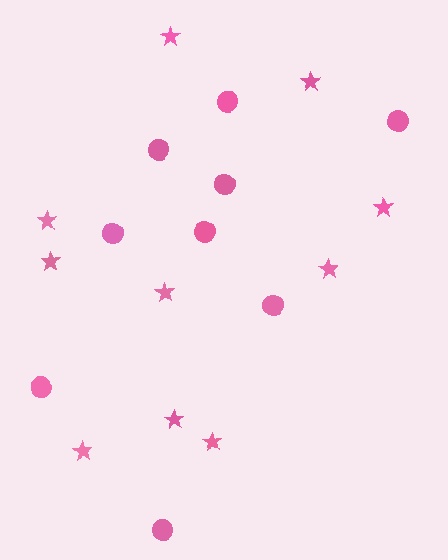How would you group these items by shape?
There are 2 groups: one group of stars (10) and one group of circles (9).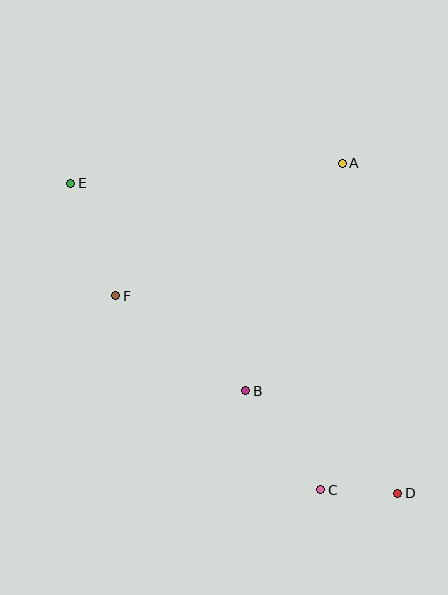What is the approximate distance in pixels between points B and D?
The distance between B and D is approximately 183 pixels.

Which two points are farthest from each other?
Points D and E are farthest from each other.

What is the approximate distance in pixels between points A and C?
The distance between A and C is approximately 327 pixels.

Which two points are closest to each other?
Points C and D are closest to each other.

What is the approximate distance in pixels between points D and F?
The distance between D and F is approximately 344 pixels.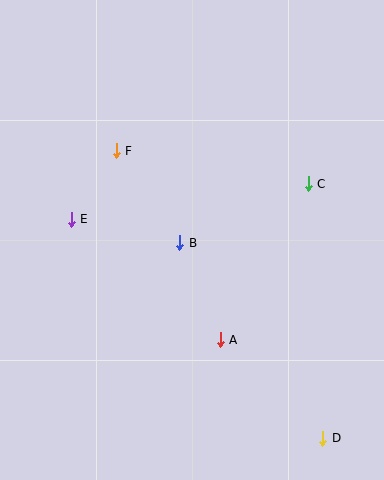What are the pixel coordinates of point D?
Point D is at (323, 438).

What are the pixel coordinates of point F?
Point F is at (116, 151).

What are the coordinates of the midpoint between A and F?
The midpoint between A and F is at (168, 245).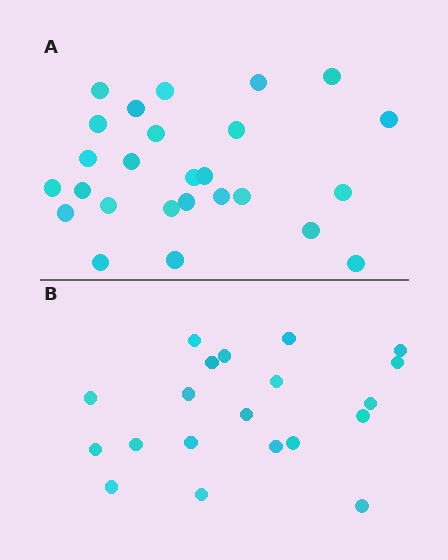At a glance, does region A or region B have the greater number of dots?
Region A (the top region) has more dots.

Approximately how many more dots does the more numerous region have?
Region A has about 6 more dots than region B.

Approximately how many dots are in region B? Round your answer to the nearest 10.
About 20 dots.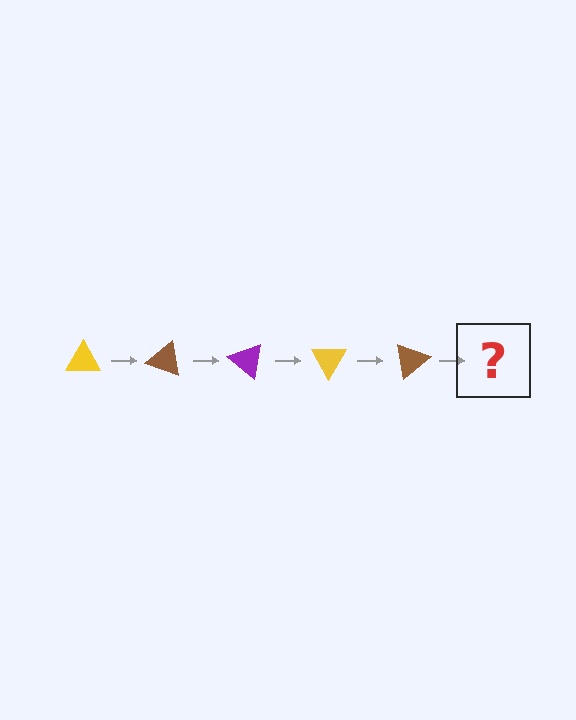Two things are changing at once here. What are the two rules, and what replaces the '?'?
The two rules are that it rotates 20 degrees each step and the color cycles through yellow, brown, and purple. The '?' should be a purple triangle, rotated 100 degrees from the start.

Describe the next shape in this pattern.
It should be a purple triangle, rotated 100 degrees from the start.